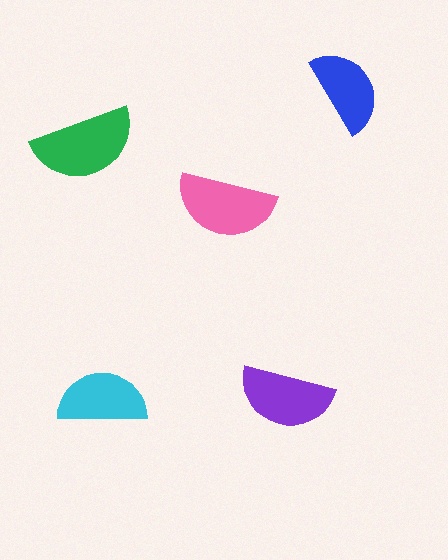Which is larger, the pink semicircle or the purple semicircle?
The pink one.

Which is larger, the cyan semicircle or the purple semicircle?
The purple one.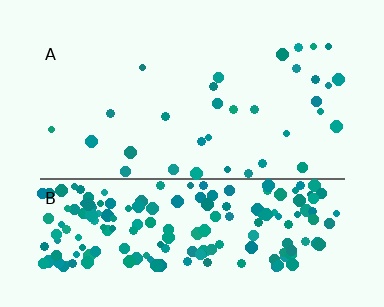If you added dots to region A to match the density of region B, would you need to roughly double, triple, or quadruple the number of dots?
Approximately quadruple.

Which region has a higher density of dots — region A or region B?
B (the bottom).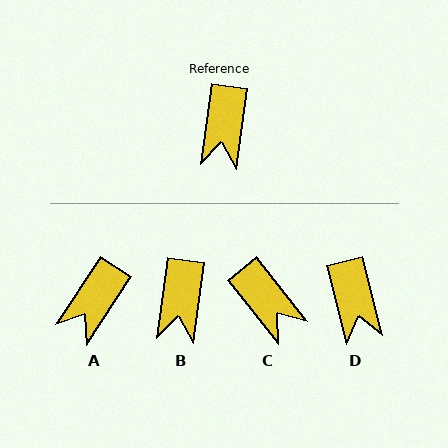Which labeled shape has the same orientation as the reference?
B.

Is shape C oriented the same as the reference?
No, it is off by about 46 degrees.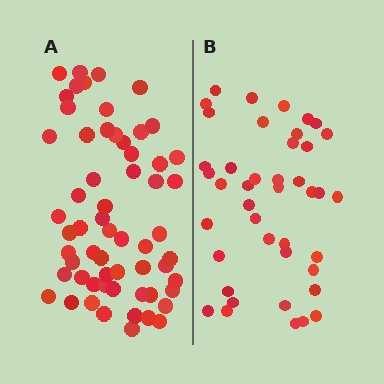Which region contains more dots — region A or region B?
Region A (the left region) has more dots.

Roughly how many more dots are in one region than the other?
Region A has approximately 20 more dots than region B.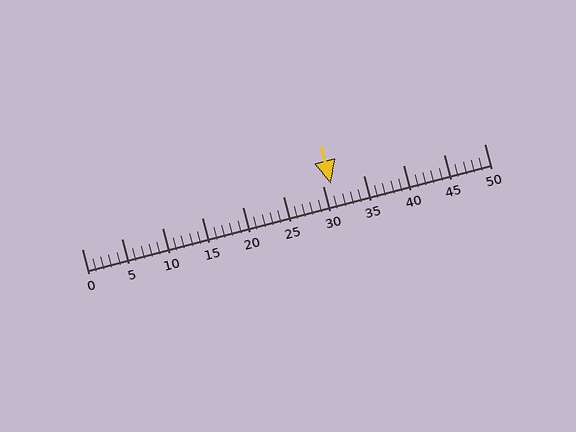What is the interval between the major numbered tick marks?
The major tick marks are spaced 5 units apart.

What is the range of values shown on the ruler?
The ruler shows values from 0 to 50.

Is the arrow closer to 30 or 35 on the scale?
The arrow is closer to 30.